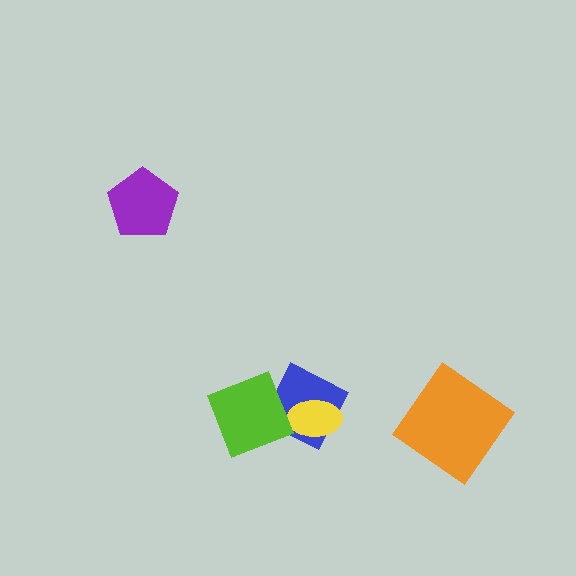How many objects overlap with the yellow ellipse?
2 objects overlap with the yellow ellipse.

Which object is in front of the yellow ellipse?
The lime diamond is in front of the yellow ellipse.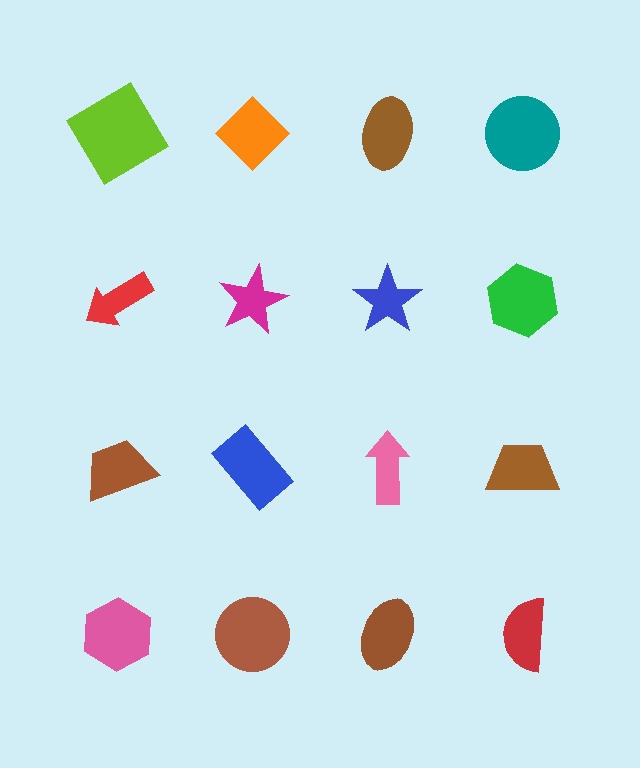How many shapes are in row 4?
4 shapes.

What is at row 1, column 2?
An orange diamond.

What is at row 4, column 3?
A brown ellipse.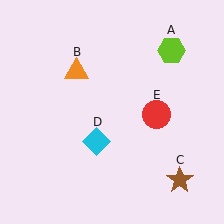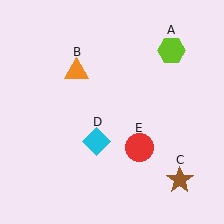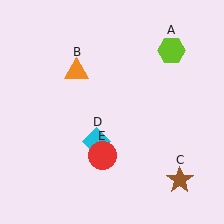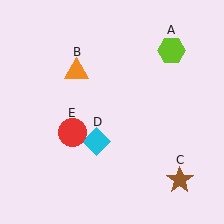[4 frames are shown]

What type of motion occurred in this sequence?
The red circle (object E) rotated clockwise around the center of the scene.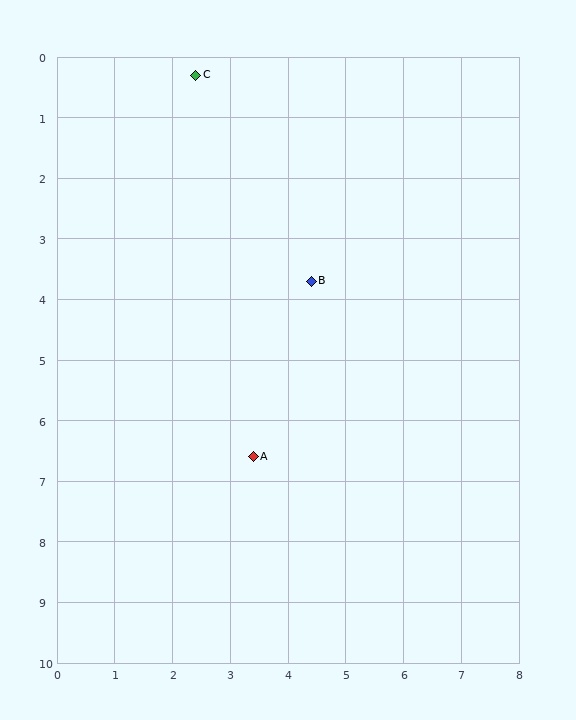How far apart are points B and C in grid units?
Points B and C are about 3.9 grid units apart.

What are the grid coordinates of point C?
Point C is at approximately (2.4, 0.3).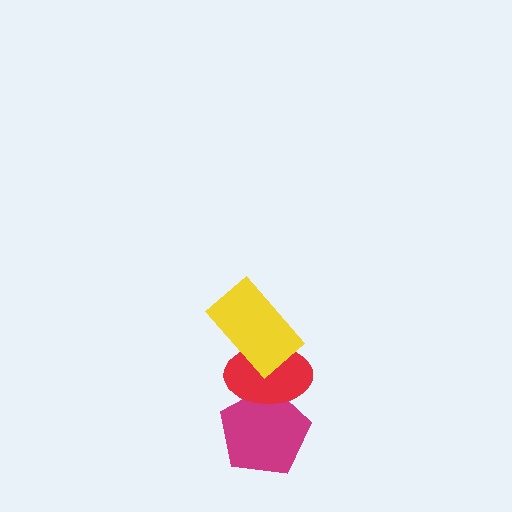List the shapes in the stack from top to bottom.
From top to bottom: the yellow rectangle, the red ellipse, the magenta pentagon.